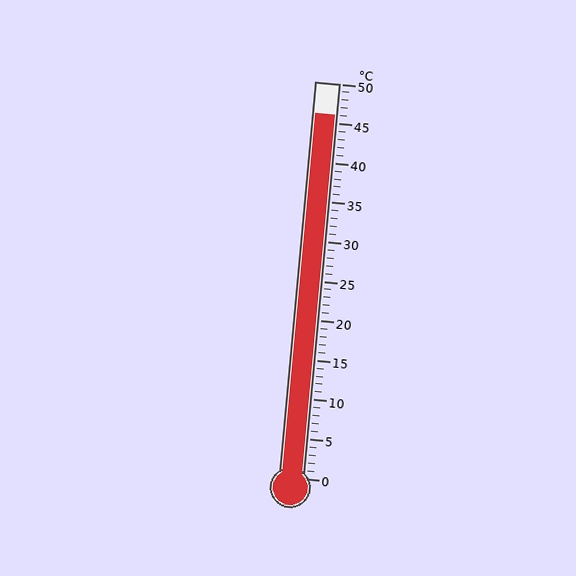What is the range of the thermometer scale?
The thermometer scale ranges from 0°C to 50°C.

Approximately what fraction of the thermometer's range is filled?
The thermometer is filled to approximately 90% of its range.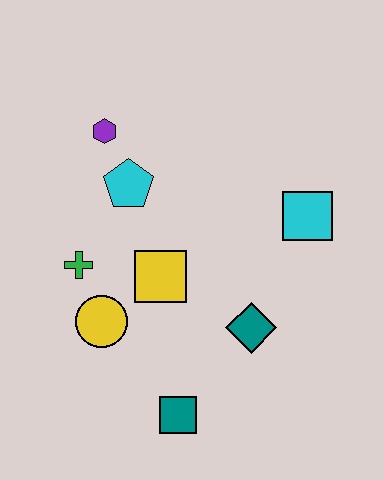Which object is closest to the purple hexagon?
The cyan pentagon is closest to the purple hexagon.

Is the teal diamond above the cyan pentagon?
No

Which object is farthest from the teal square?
The purple hexagon is farthest from the teal square.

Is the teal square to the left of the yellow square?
No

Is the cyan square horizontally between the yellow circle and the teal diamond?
No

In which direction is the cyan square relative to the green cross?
The cyan square is to the right of the green cross.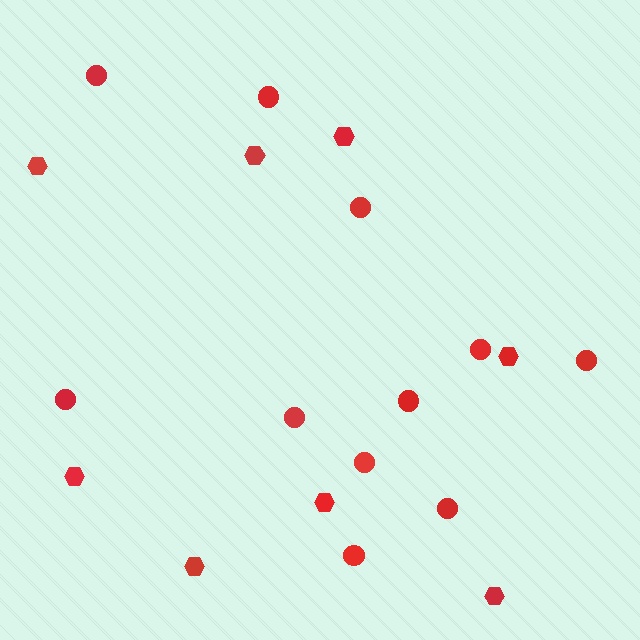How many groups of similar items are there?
There are 2 groups: one group of hexagons (8) and one group of circles (11).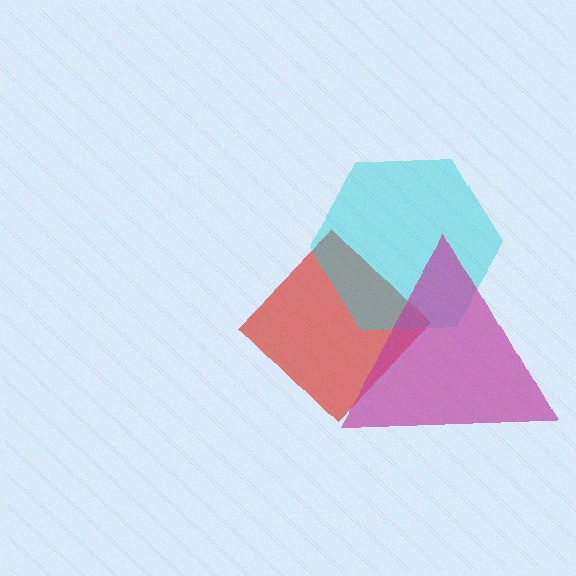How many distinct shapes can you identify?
There are 3 distinct shapes: a red diamond, a cyan hexagon, a magenta triangle.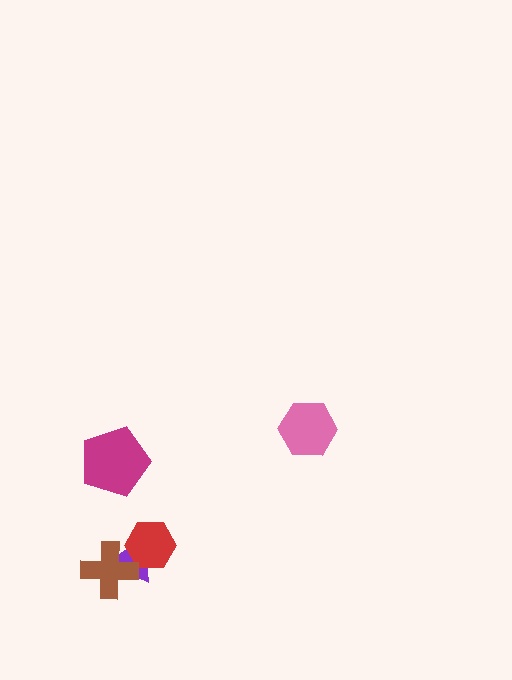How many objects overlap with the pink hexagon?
0 objects overlap with the pink hexagon.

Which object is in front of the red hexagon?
The brown cross is in front of the red hexagon.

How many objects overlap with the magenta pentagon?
0 objects overlap with the magenta pentagon.